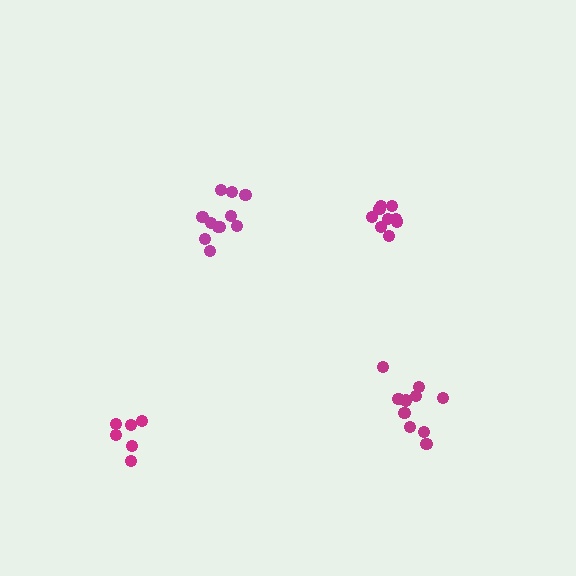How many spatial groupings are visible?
There are 4 spatial groupings.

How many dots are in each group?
Group 1: 9 dots, Group 2: 10 dots, Group 3: 11 dots, Group 4: 6 dots (36 total).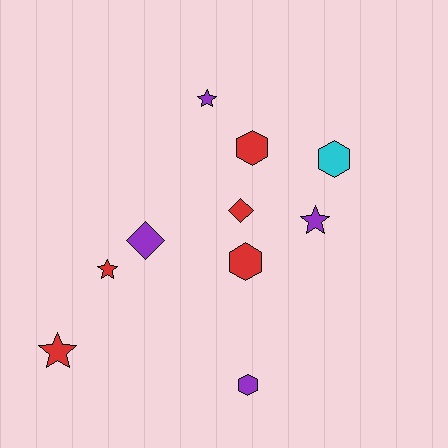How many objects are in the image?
There are 10 objects.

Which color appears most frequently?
Red, with 5 objects.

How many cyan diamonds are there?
There are no cyan diamonds.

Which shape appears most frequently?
Star, with 4 objects.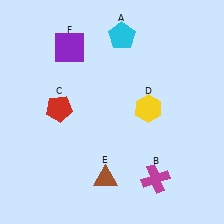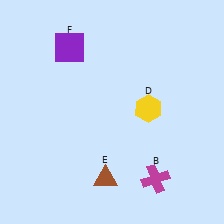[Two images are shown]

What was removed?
The cyan pentagon (A), the red pentagon (C) were removed in Image 2.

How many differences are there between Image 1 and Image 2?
There are 2 differences between the two images.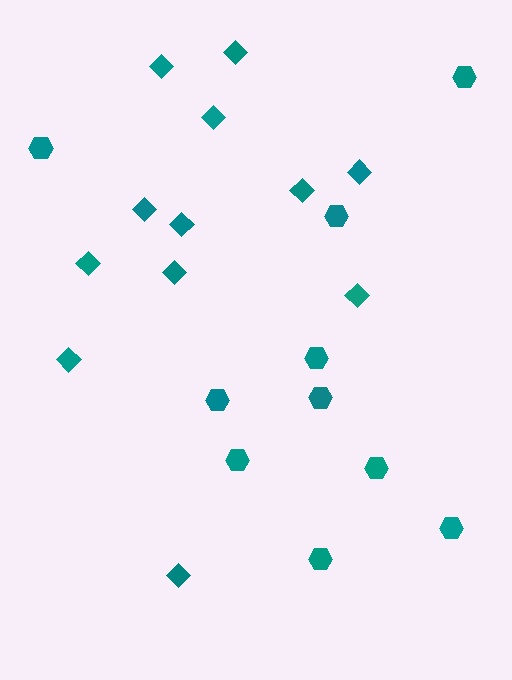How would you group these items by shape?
There are 2 groups: one group of diamonds (12) and one group of hexagons (10).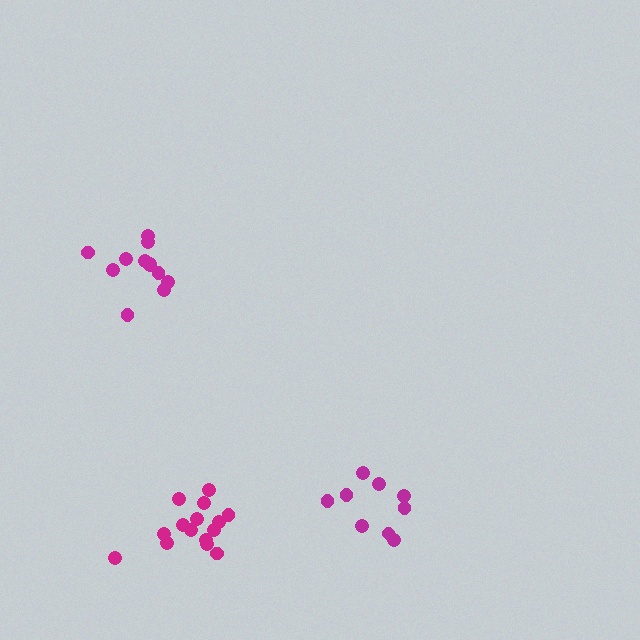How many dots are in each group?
Group 1: 12 dots, Group 2: 9 dots, Group 3: 15 dots (36 total).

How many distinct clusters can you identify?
There are 3 distinct clusters.